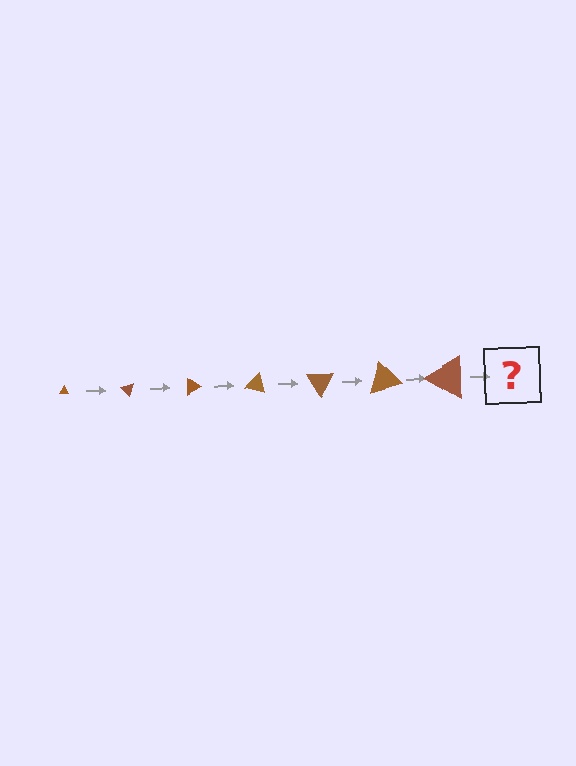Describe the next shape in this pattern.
It should be a triangle, larger than the previous one and rotated 315 degrees from the start.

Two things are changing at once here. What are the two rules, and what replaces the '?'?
The two rules are that the triangle grows larger each step and it rotates 45 degrees each step. The '?' should be a triangle, larger than the previous one and rotated 315 degrees from the start.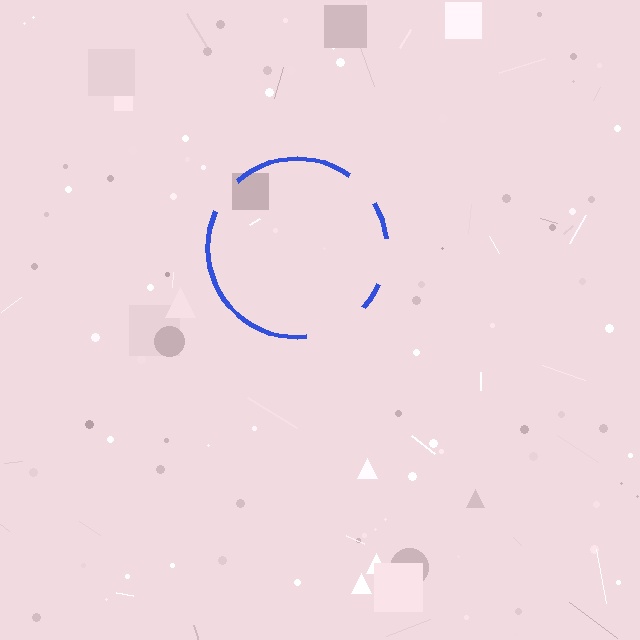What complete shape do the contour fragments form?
The contour fragments form a circle.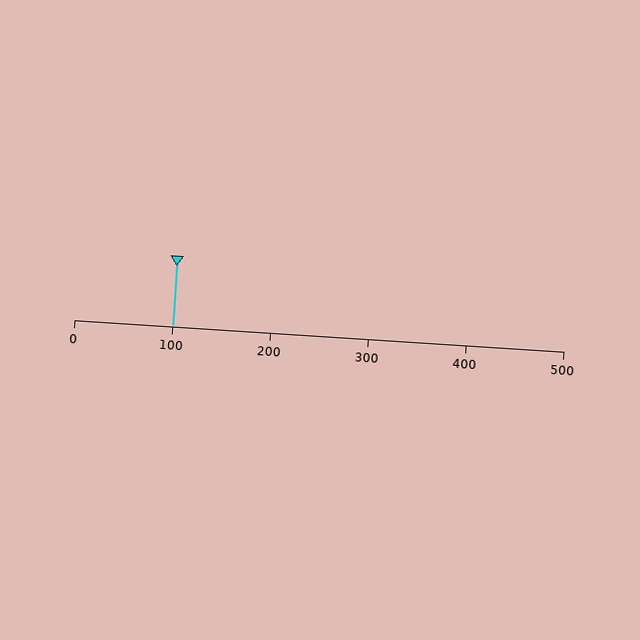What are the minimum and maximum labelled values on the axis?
The axis runs from 0 to 500.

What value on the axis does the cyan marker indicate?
The marker indicates approximately 100.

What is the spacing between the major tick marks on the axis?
The major ticks are spaced 100 apart.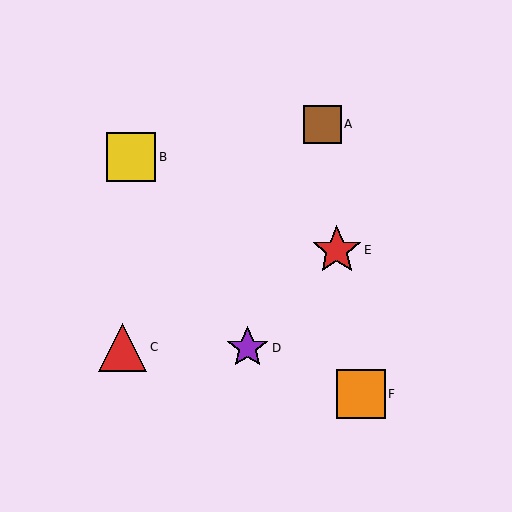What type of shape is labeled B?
Shape B is a yellow square.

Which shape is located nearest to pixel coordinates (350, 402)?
The orange square (labeled F) at (361, 394) is nearest to that location.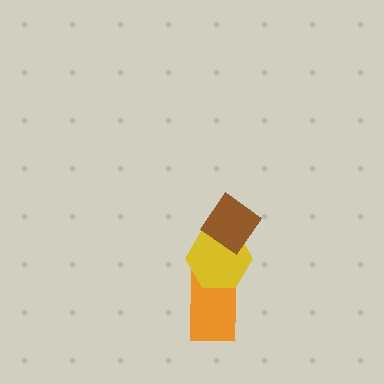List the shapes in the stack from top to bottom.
From top to bottom: the brown diamond, the yellow hexagon, the orange rectangle.